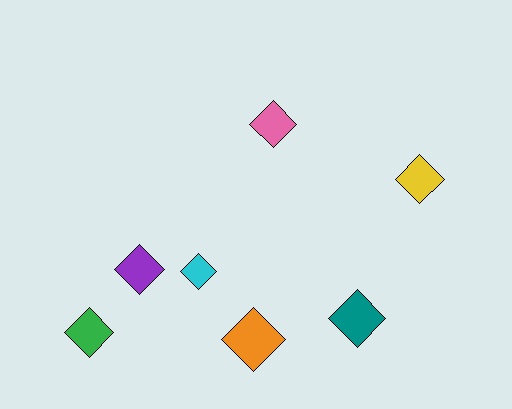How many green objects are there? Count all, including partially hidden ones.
There is 1 green object.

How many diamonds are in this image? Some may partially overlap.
There are 7 diamonds.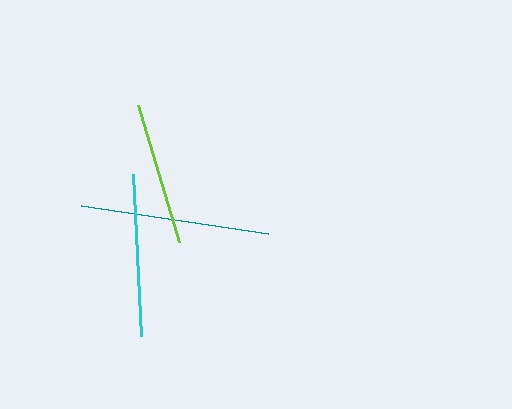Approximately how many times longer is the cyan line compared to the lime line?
The cyan line is approximately 1.1 times the length of the lime line.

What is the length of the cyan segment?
The cyan segment is approximately 162 pixels long.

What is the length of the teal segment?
The teal segment is approximately 188 pixels long.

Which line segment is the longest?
The teal line is the longest at approximately 188 pixels.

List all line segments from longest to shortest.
From longest to shortest: teal, cyan, lime.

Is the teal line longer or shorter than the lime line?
The teal line is longer than the lime line.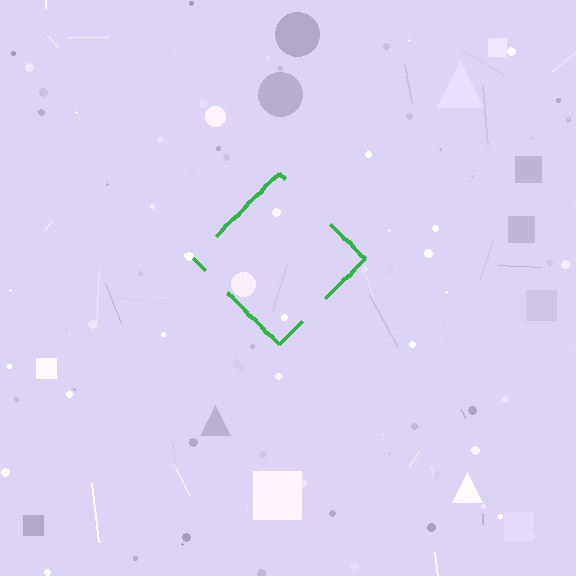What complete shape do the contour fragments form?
The contour fragments form a diamond.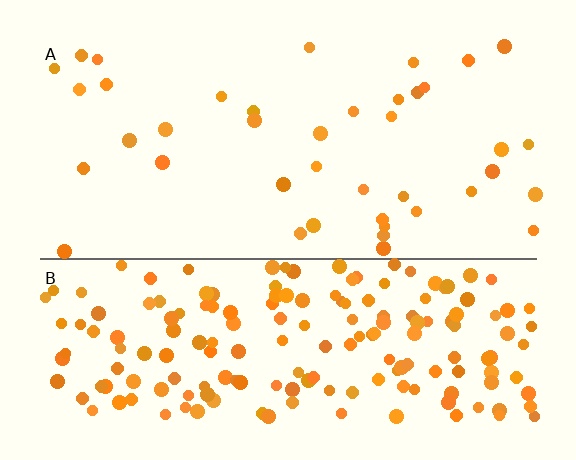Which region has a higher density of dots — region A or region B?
B (the bottom).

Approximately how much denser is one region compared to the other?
Approximately 4.7× — region B over region A.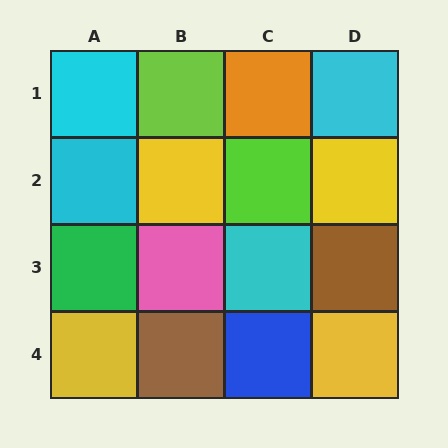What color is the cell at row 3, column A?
Green.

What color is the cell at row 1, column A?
Cyan.